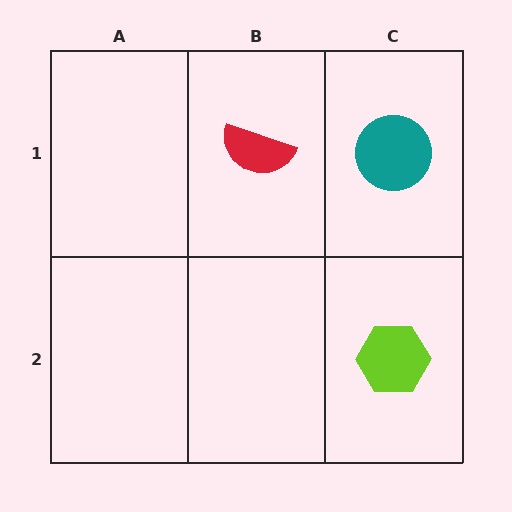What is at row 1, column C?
A teal circle.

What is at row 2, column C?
A lime hexagon.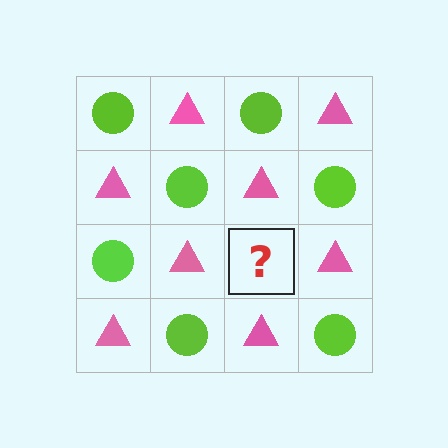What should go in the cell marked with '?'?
The missing cell should contain a lime circle.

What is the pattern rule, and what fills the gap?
The rule is that it alternates lime circle and pink triangle in a checkerboard pattern. The gap should be filled with a lime circle.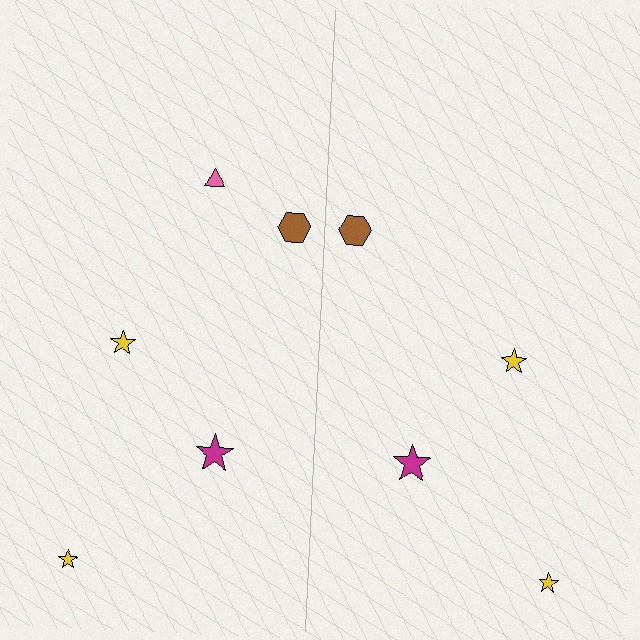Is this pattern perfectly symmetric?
No, the pattern is not perfectly symmetric. A pink triangle is missing from the right side.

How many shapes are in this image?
There are 9 shapes in this image.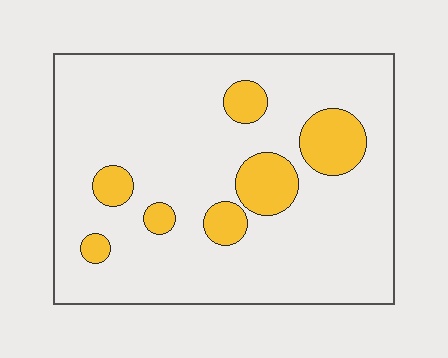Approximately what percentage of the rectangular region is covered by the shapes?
Approximately 15%.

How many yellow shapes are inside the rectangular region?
7.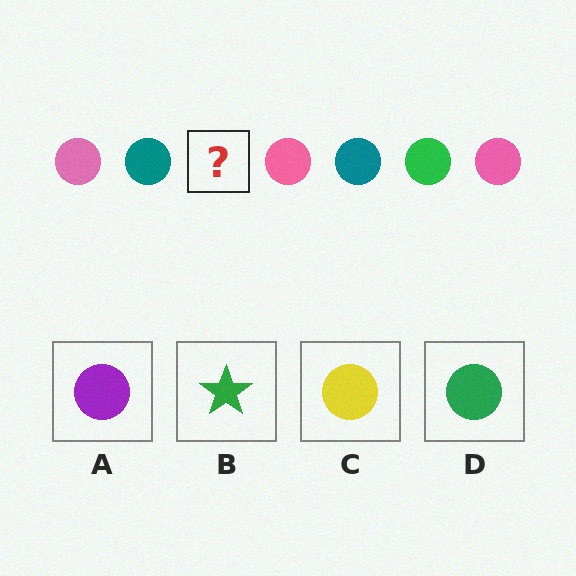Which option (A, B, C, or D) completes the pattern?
D.